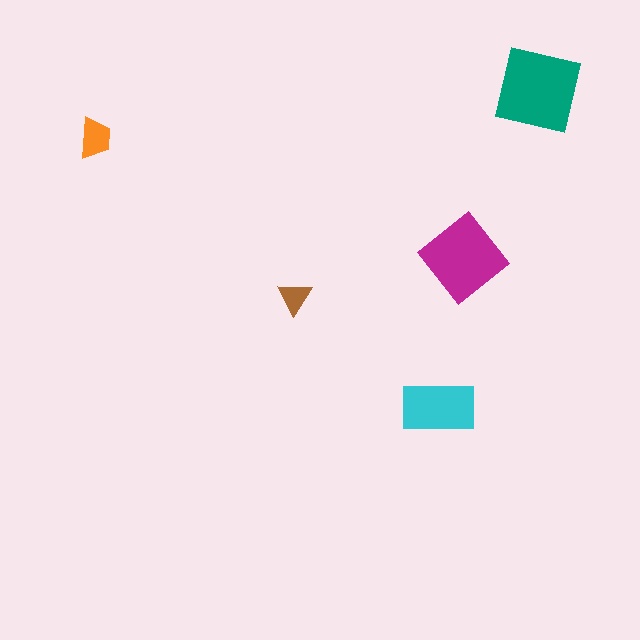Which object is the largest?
The teal square.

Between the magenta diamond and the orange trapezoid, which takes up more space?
The magenta diamond.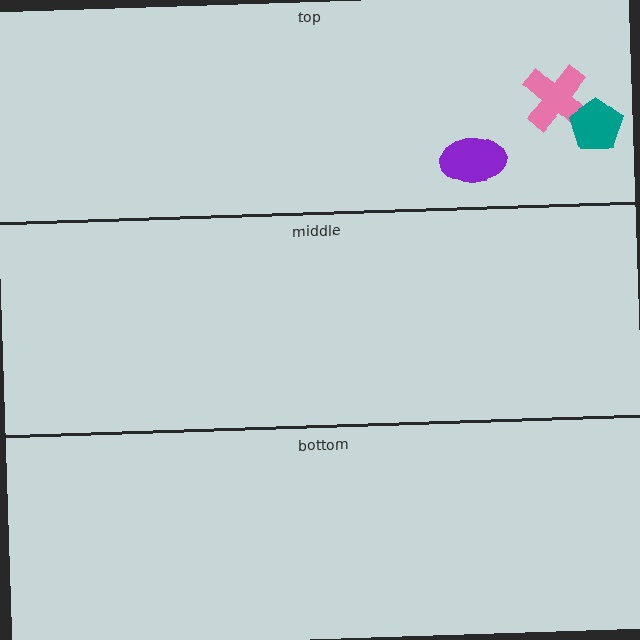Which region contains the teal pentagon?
The top region.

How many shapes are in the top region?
3.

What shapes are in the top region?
The pink cross, the teal pentagon, the purple ellipse.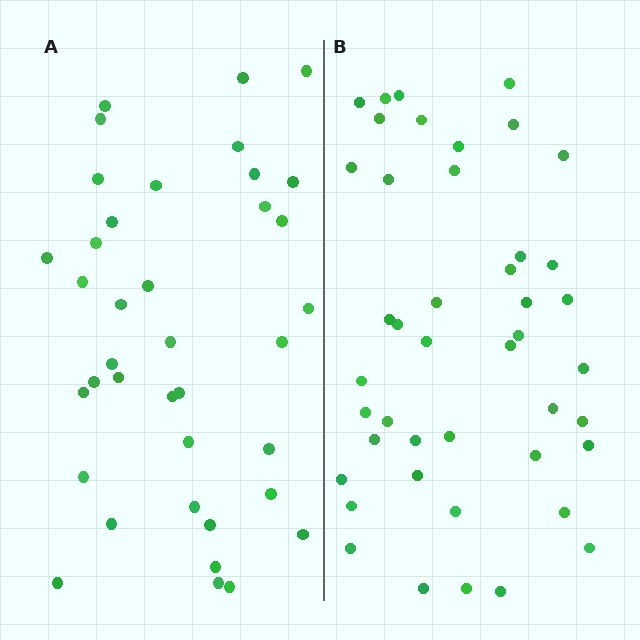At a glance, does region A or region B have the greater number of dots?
Region B (the right region) has more dots.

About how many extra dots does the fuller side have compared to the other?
Region B has about 6 more dots than region A.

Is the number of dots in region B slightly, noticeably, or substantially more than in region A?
Region B has only slightly more — the two regions are fairly close. The ratio is roughly 1.2 to 1.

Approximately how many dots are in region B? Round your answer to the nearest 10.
About 40 dots. (The exact count is 44, which rounds to 40.)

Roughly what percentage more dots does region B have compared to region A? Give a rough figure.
About 15% more.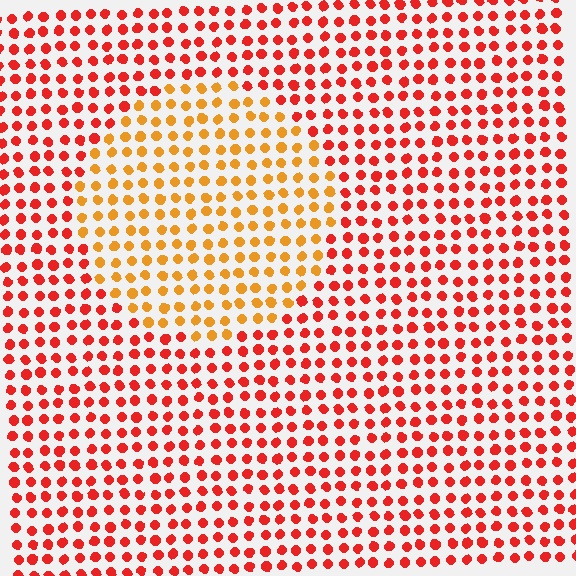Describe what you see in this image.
The image is filled with small red elements in a uniform arrangement. A circle-shaped region is visible where the elements are tinted to a slightly different hue, forming a subtle color boundary.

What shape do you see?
I see a circle.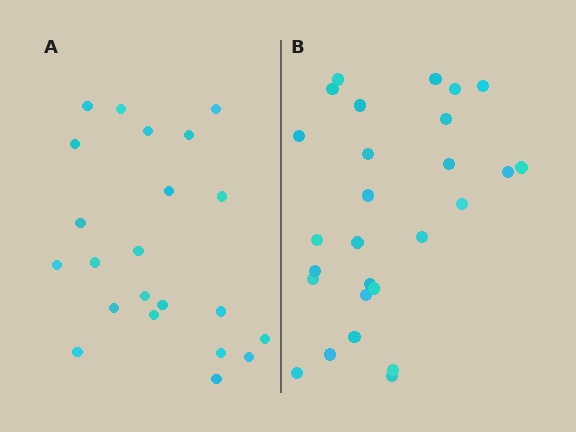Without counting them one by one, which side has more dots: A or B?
Region B (the right region) has more dots.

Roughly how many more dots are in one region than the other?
Region B has about 5 more dots than region A.